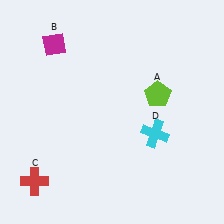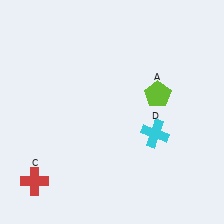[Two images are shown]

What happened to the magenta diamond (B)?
The magenta diamond (B) was removed in Image 2. It was in the top-left area of Image 1.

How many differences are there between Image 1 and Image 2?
There is 1 difference between the two images.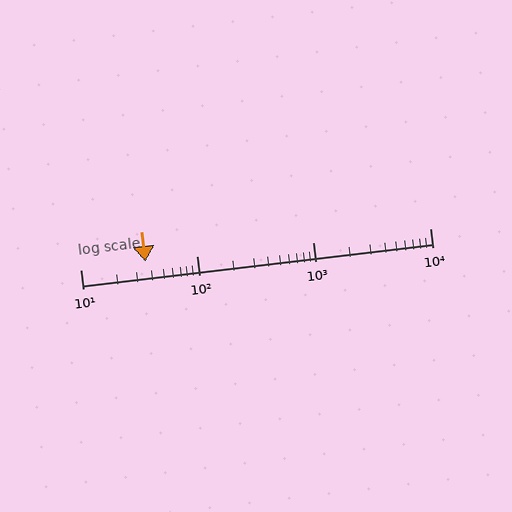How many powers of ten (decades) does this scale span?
The scale spans 3 decades, from 10 to 10000.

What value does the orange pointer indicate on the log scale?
The pointer indicates approximately 36.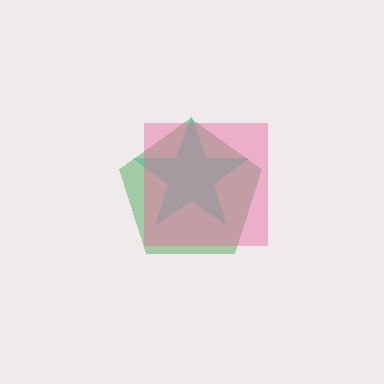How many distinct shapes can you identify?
There are 3 distinct shapes: a cyan star, a green pentagon, a pink square.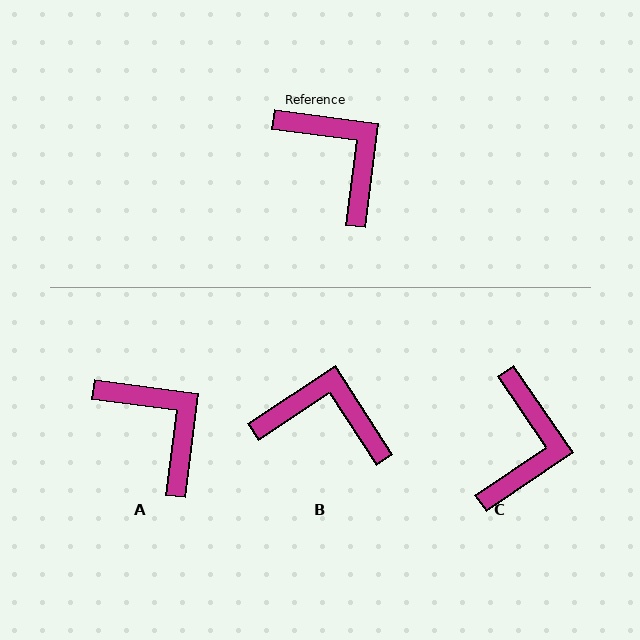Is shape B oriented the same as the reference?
No, it is off by about 40 degrees.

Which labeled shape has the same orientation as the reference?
A.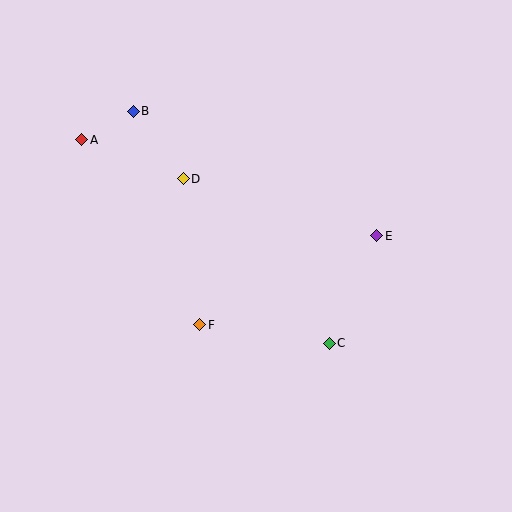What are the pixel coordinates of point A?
Point A is at (82, 140).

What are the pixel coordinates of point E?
Point E is at (377, 236).